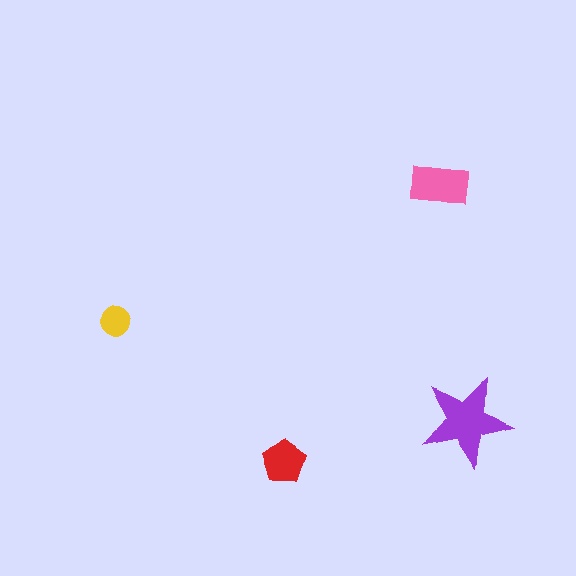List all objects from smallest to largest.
The yellow circle, the red pentagon, the pink rectangle, the purple star.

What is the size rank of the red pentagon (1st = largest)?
3rd.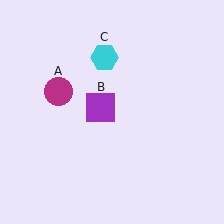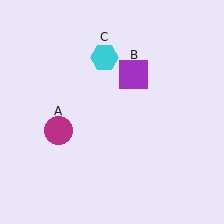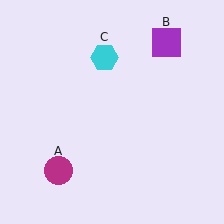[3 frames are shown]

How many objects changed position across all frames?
2 objects changed position: magenta circle (object A), purple square (object B).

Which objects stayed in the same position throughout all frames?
Cyan hexagon (object C) remained stationary.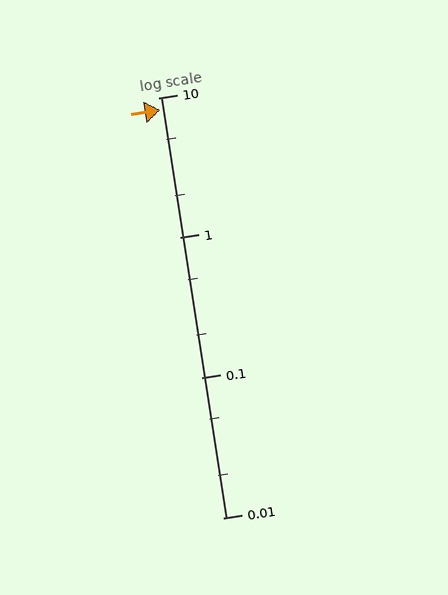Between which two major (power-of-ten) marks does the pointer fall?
The pointer is between 1 and 10.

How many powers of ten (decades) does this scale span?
The scale spans 3 decades, from 0.01 to 10.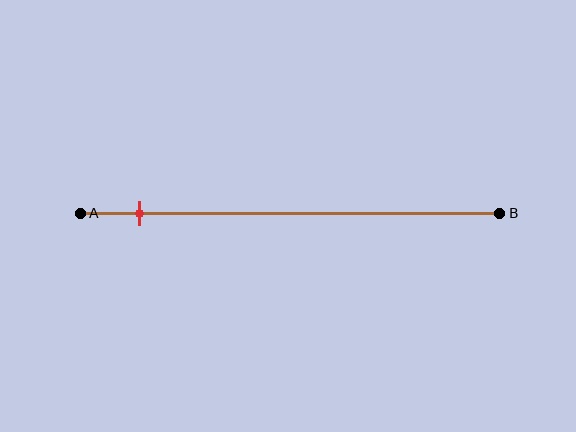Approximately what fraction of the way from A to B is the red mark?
The red mark is approximately 15% of the way from A to B.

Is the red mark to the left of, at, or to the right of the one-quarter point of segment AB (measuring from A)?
The red mark is to the left of the one-quarter point of segment AB.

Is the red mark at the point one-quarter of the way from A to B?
No, the mark is at about 15% from A, not at the 25% one-quarter point.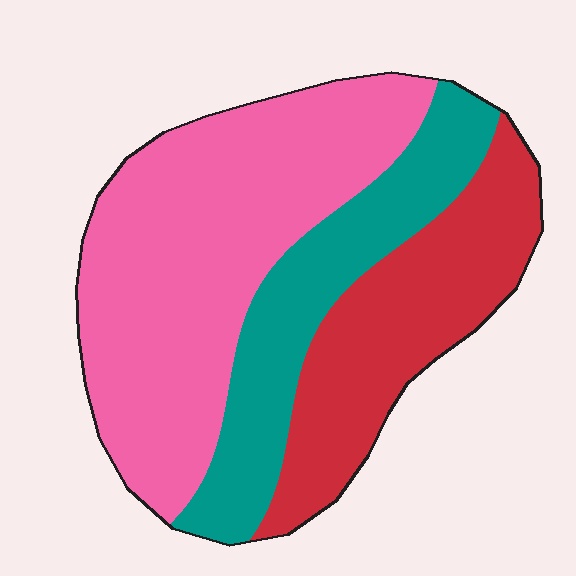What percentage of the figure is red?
Red takes up about one quarter (1/4) of the figure.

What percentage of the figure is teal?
Teal covers 24% of the figure.